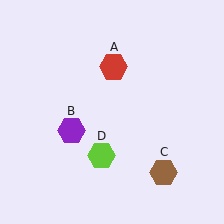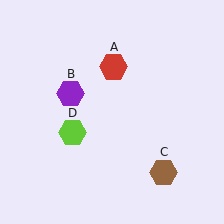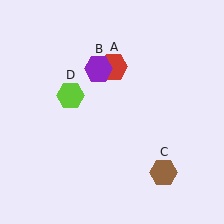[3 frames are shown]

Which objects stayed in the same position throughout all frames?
Red hexagon (object A) and brown hexagon (object C) remained stationary.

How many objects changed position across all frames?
2 objects changed position: purple hexagon (object B), lime hexagon (object D).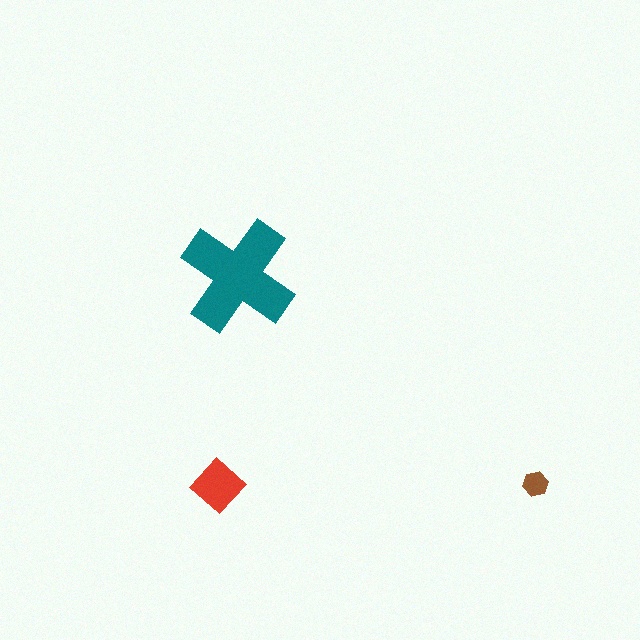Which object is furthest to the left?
The red diamond is leftmost.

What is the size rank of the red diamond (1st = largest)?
2nd.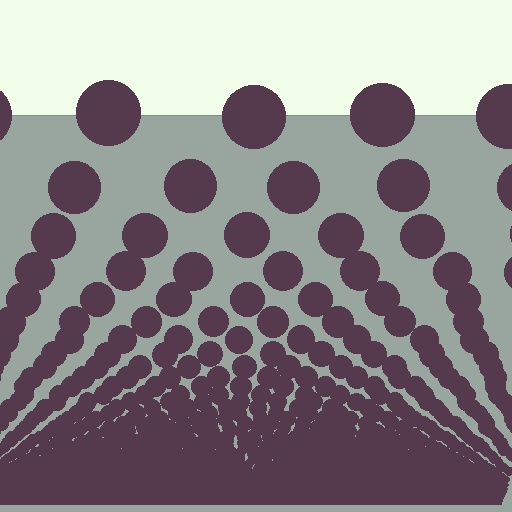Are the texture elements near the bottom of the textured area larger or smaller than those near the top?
Smaller. The gradient is inverted — elements near the bottom are smaller and denser.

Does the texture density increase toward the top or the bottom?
Density increases toward the bottom.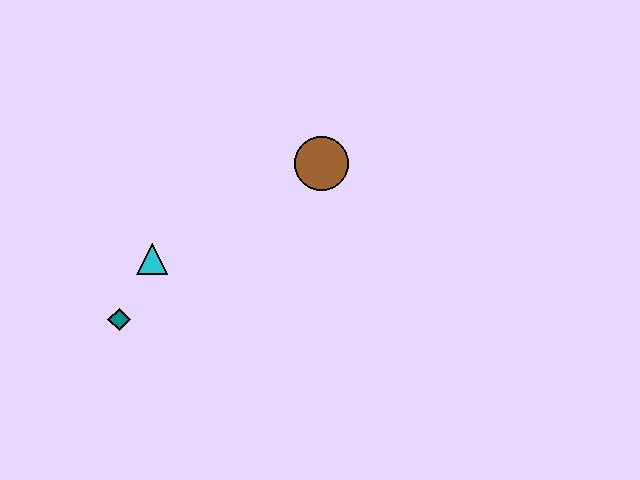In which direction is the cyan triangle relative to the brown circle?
The cyan triangle is to the left of the brown circle.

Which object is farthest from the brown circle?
The teal diamond is farthest from the brown circle.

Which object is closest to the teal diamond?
The cyan triangle is closest to the teal diamond.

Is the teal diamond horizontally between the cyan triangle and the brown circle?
No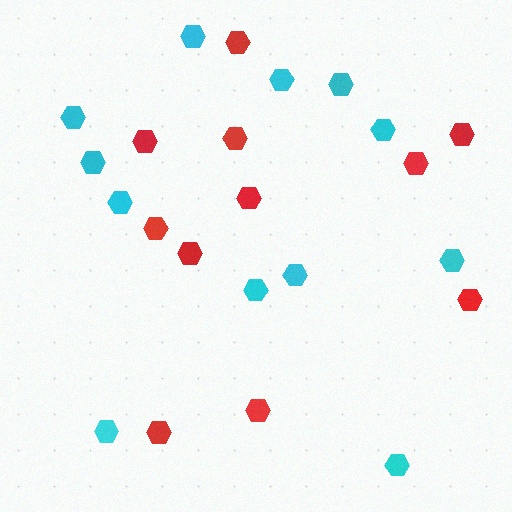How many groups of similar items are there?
There are 2 groups: one group of cyan hexagons (12) and one group of red hexagons (11).